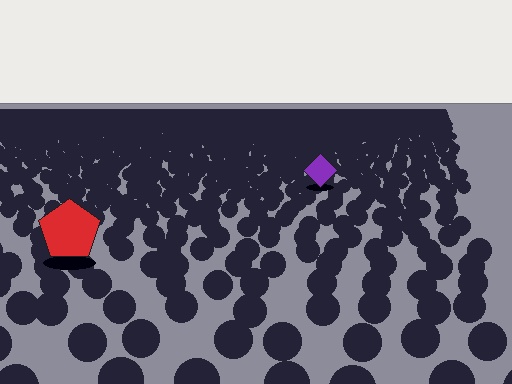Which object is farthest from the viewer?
The purple diamond is farthest from the viewer. It appears smaller and the ground texture around it is denser.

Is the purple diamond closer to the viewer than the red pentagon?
No. The red pentagon is closer — you can tell from the texture gradient: the ground texture is coarser near it.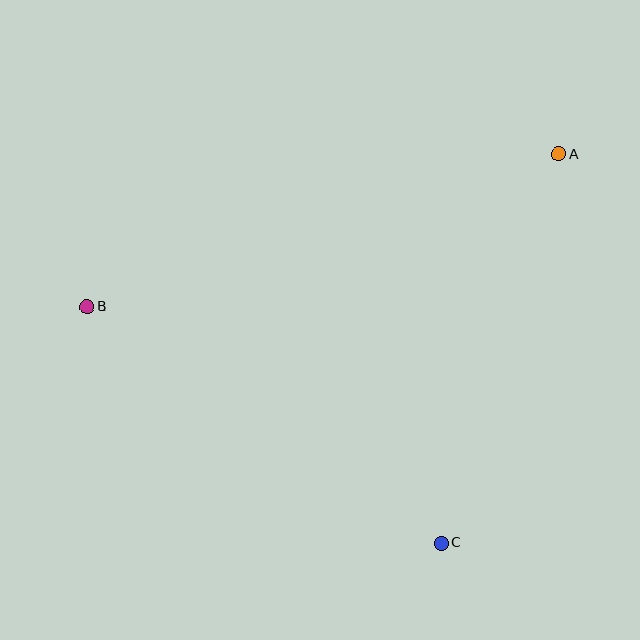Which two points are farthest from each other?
Points A and B are farthest from each other.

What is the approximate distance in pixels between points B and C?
The distance between B and C is approximately 426 pixels.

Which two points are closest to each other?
Points A and C are closest to each other.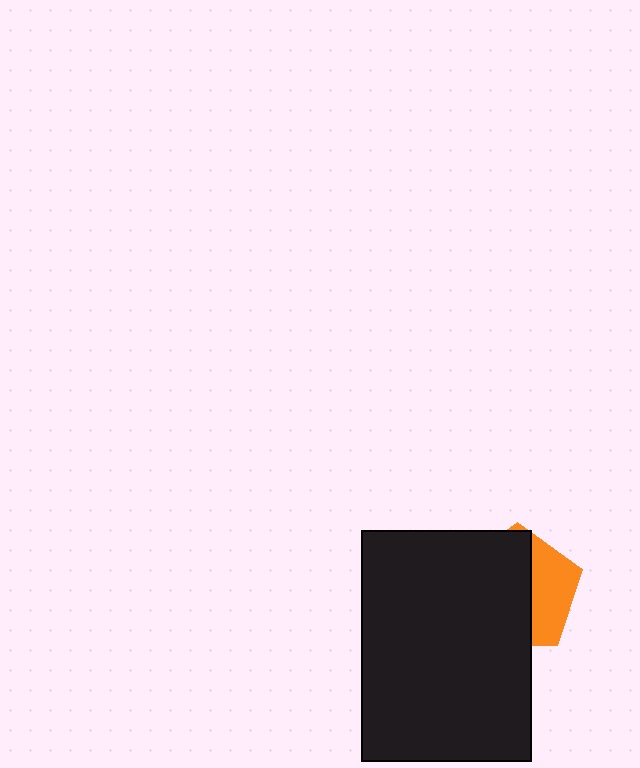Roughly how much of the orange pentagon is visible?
A small part of it is visible (roughly 36%).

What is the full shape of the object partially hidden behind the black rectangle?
The partially hidden object is an orange pentagon.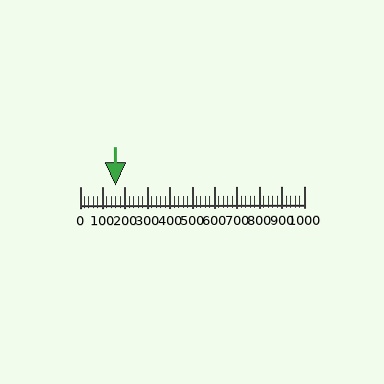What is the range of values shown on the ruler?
The ruler shows values from 0 to 1000.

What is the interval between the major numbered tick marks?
The major tick marks are spaced 100 units apart.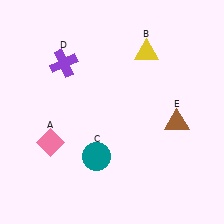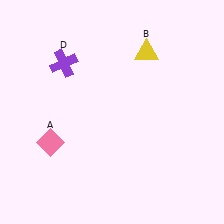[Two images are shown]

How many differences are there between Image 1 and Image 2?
There are 2 differences between the two images.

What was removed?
The teal circle (C), the brown triangle (E) were removed in Image 2.